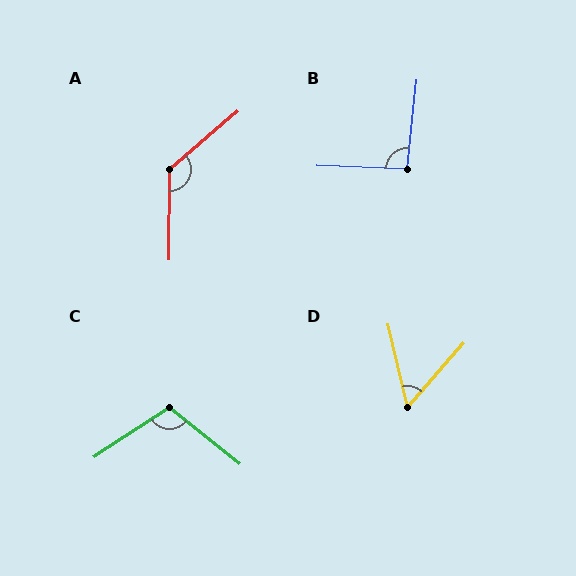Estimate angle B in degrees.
Approximately 94 degrees.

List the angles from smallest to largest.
D (54°), B (94°), C (108°), A (131°).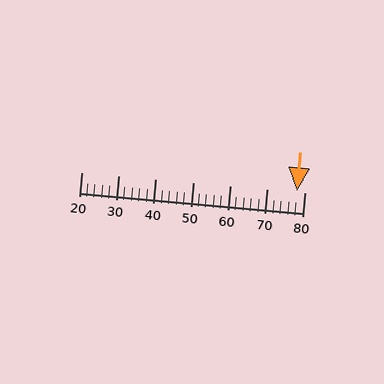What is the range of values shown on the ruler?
The ruler shows values from 20 to 80.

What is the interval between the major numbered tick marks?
The major tick marks are spaced 10 units apart.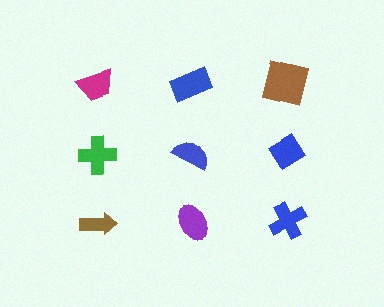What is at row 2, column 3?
A blue diamond.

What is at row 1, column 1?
A magenta trapezoid.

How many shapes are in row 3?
3 shapes.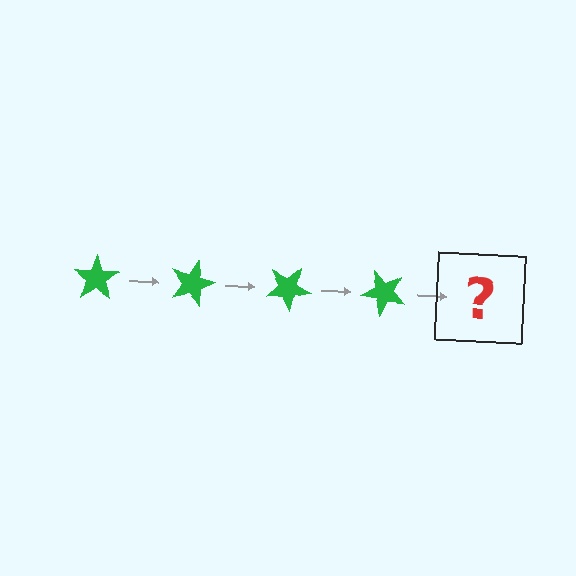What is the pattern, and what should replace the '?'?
The pattern is that the star rotates 15 degrees each step. The '?' should be a green star rotated 60 degrees.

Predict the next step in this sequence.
The next step is a green star rotated 60 degrees.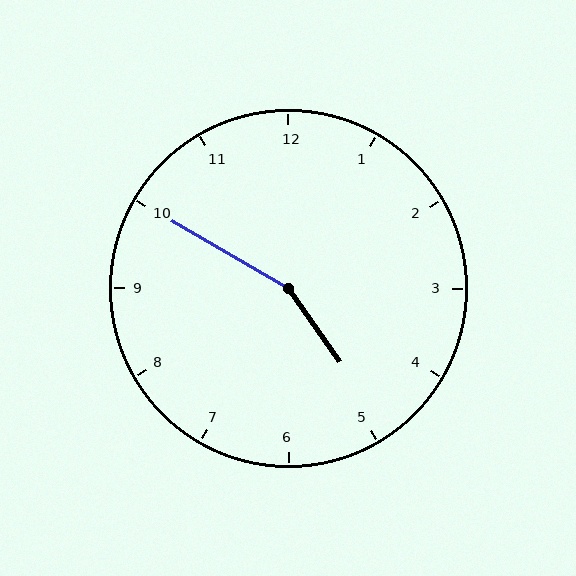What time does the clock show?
4:50.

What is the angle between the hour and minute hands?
Approximately 155 degrees.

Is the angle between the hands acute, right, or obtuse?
It is obtuse.